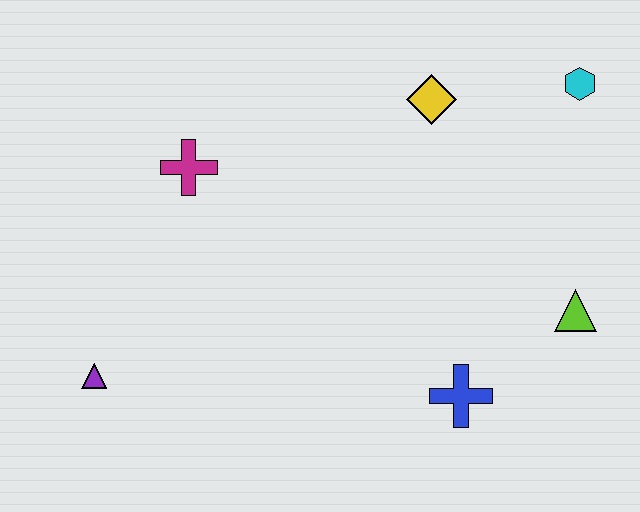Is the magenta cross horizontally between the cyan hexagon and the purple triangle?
Yes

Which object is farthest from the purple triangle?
The cyan hexagon is farthest from the purple triangle.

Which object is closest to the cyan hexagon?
The yellow diamond is closest to the cyan hexagon.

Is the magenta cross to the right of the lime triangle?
No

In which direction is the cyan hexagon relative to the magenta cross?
The cyan hexagon is to the right of the magenta cross.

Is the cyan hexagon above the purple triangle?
Yes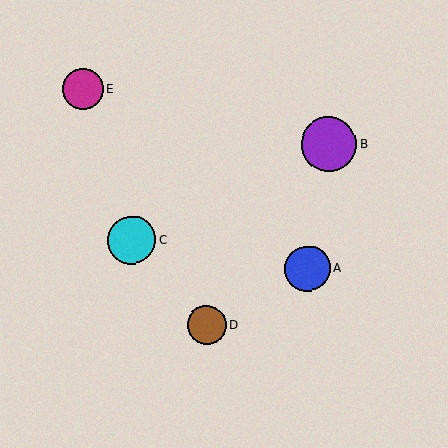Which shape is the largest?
The purple circle (labeled B) is the largest.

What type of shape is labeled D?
Shape D is a brown circle.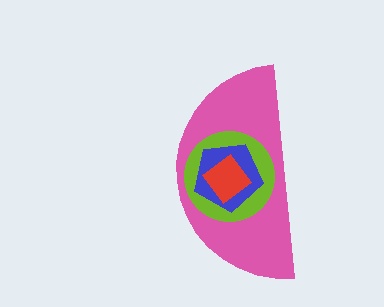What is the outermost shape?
The pink semicircle.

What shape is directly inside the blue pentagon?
The red diamond.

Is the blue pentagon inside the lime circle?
Yes.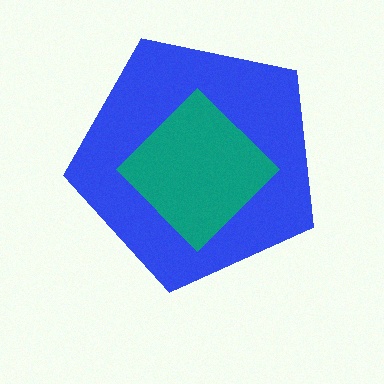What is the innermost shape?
The teal diamond.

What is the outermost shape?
The blue pentagon.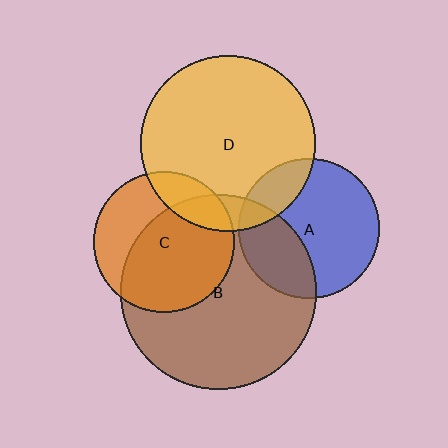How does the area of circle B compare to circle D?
Approximately 1.2 times.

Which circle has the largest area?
Circle B (brown).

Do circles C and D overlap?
Yes.